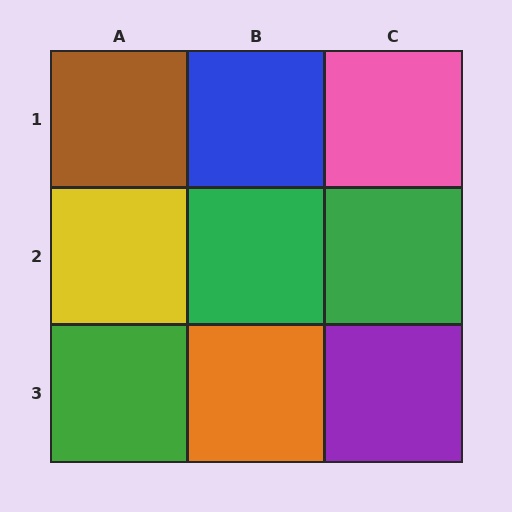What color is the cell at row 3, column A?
Green.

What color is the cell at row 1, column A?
Brown.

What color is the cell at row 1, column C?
Pink.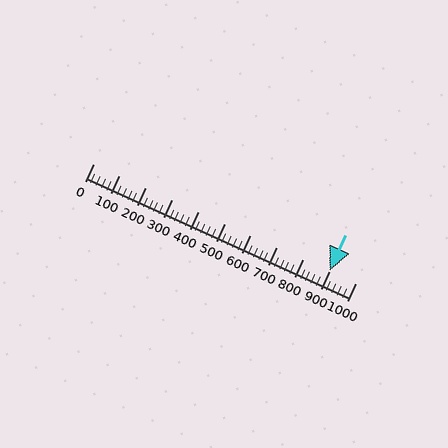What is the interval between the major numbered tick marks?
The major tick marks are spaced 100 units apart.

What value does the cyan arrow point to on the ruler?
The cyan arrow points to approximately 900.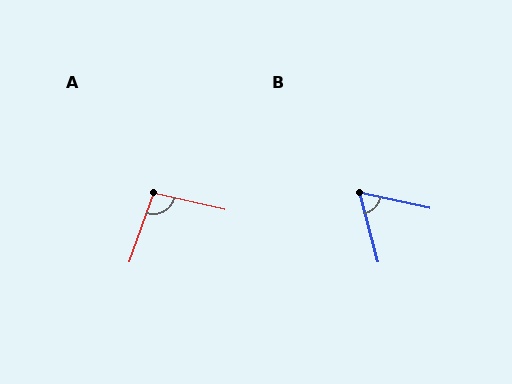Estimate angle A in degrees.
Approximately 96 degrees.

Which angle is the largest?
A, at approximately 96 degrees.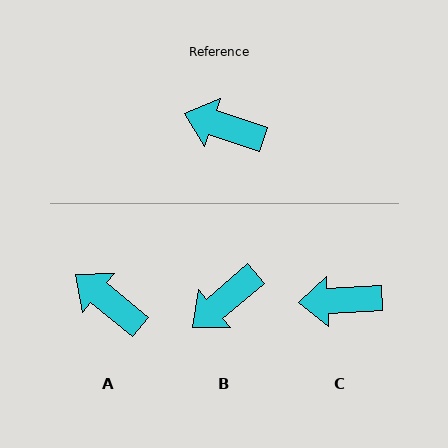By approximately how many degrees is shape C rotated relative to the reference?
Approximately 22 degrees counter-clockwise.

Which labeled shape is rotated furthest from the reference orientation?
B, about 59 degrees away.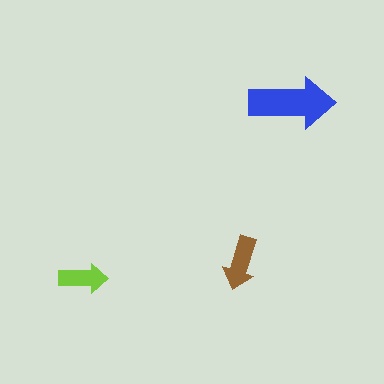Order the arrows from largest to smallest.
the blue one, the brown one, the lime one.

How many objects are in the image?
There are 3 objects in the image.